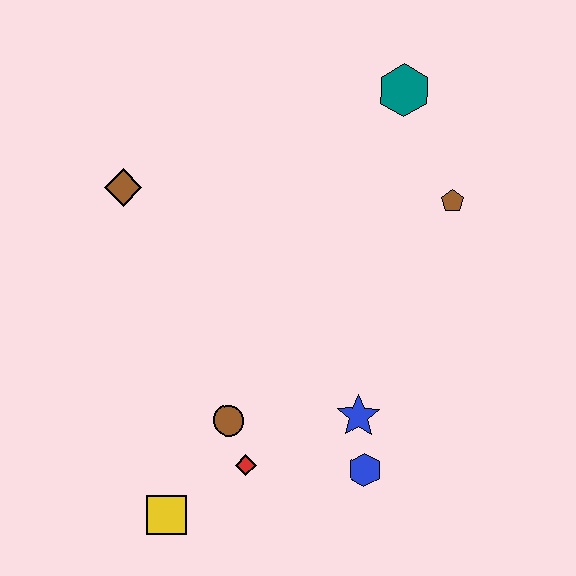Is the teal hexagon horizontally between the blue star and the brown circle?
No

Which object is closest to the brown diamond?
The brown circle is closest to the brown diamond.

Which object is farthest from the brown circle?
The teal hexagon is farthest from the brown circle.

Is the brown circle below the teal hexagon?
Yes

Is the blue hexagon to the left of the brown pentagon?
Yes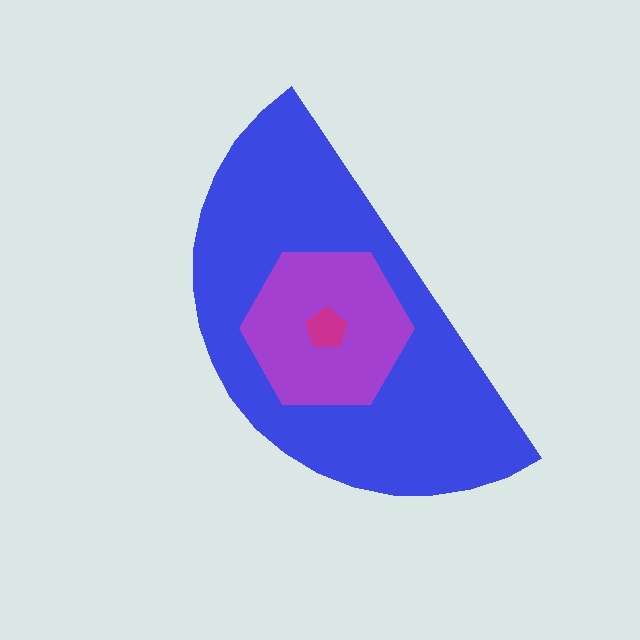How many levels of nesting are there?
3.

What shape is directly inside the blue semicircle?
The purple hexagon.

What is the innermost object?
The magenta pentagon.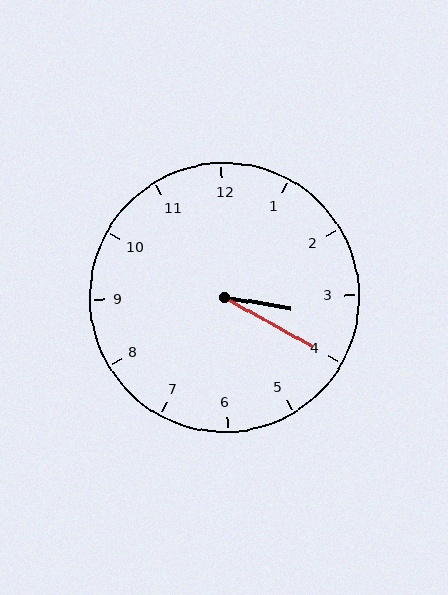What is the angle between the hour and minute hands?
Approximately 20 degrees.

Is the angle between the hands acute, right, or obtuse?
It is acute.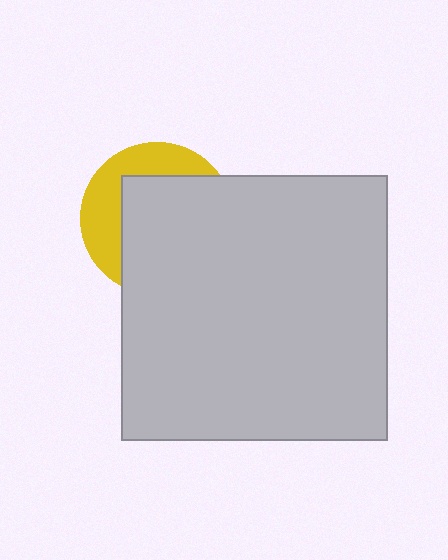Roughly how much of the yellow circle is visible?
A small part of it is visible (roughly 36%).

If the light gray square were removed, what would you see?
You would see the complete yellow circle.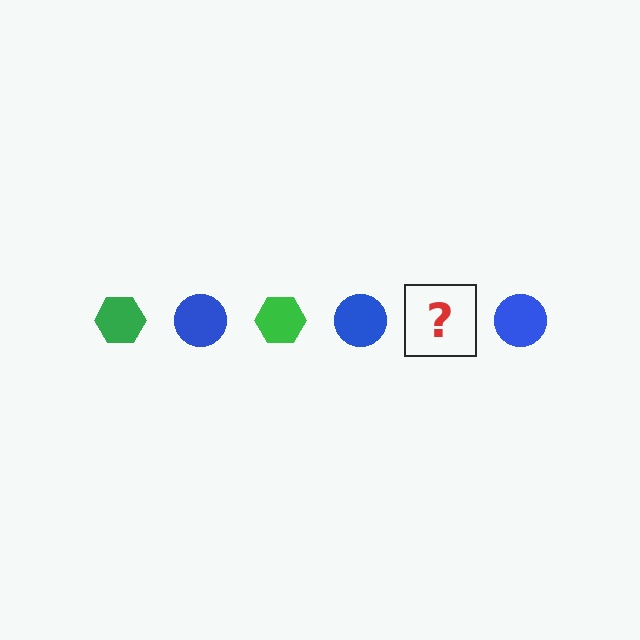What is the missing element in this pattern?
The missing element is a green hexagon.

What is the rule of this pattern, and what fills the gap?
The rule is that the pattern alternates between green hexagon and blue circle. The gap should be filled with a green hexagon.